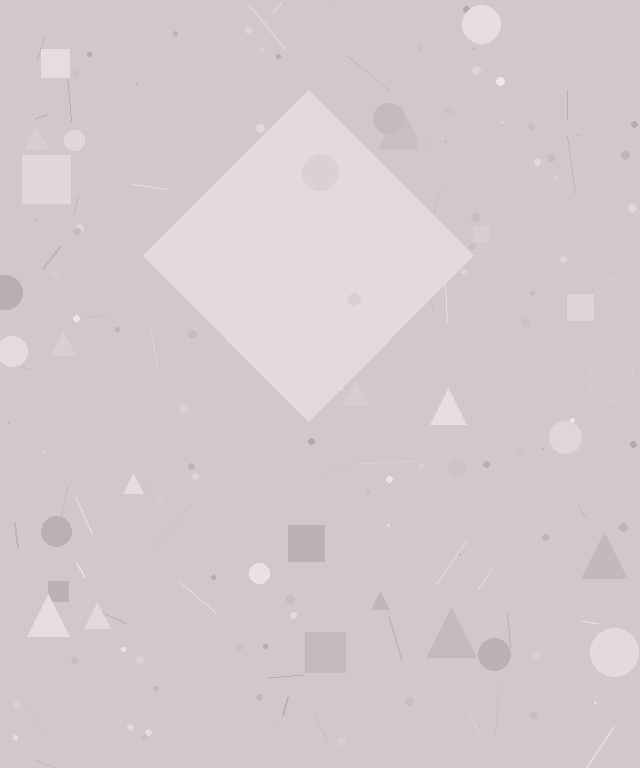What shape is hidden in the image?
A diamond is hidden in the image.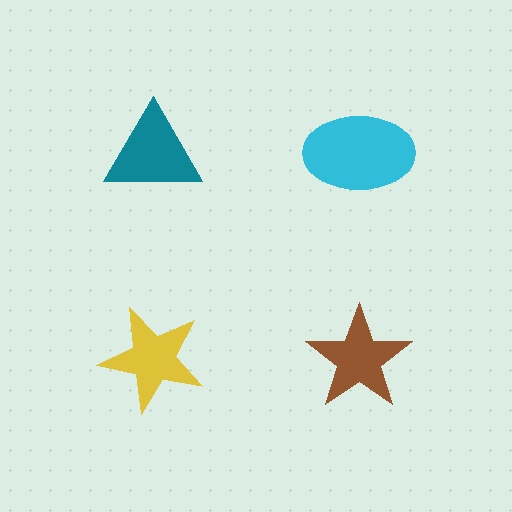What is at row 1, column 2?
A cyan ellipse.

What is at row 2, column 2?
A brown star.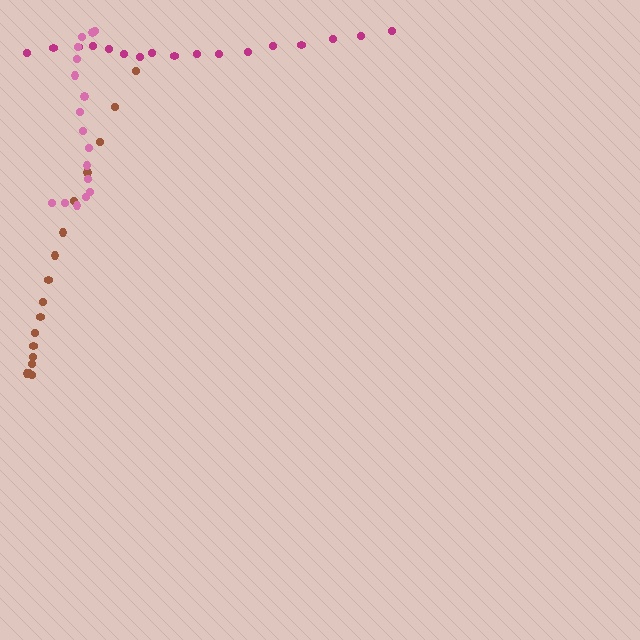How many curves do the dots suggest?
There are 3 distinct paths.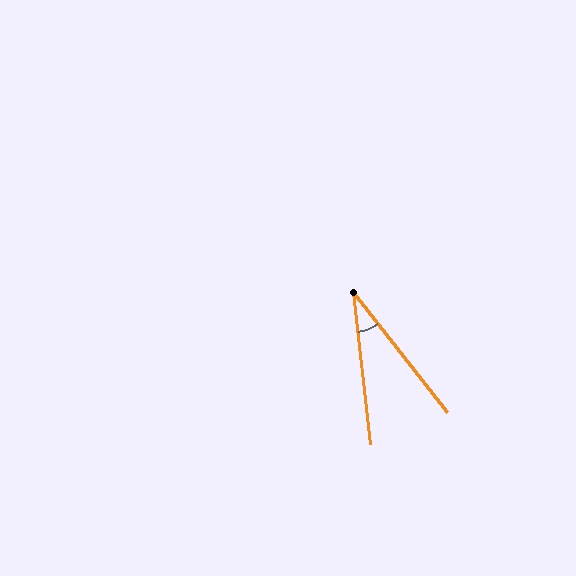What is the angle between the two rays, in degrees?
Approximately 32 degrees.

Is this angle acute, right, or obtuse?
It is acute.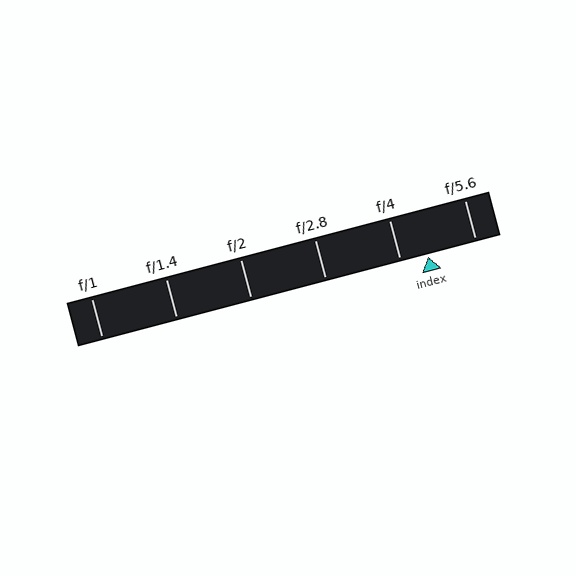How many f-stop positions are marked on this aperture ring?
There are 6 f-stop positions marked.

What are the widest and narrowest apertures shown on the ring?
The widest aperture shown is f/1 and the narrowest is f/5.6.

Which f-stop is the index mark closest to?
The index mark is closest to f/4.